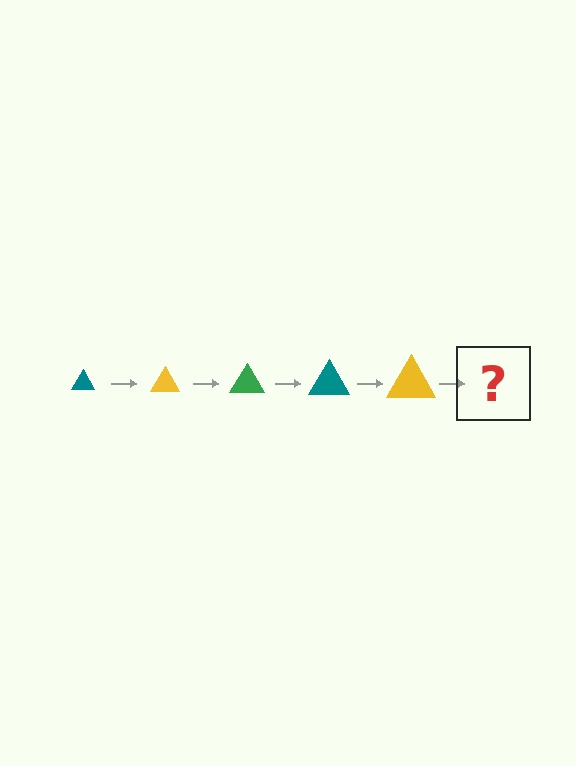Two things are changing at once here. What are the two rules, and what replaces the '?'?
The two rules are that the triangle grows larger each step and the color cycles through teal, yellow, and green. The '?' should be a green triangle, larger than the previous one.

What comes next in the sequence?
The next element should be a green triangle, larger than the previous one.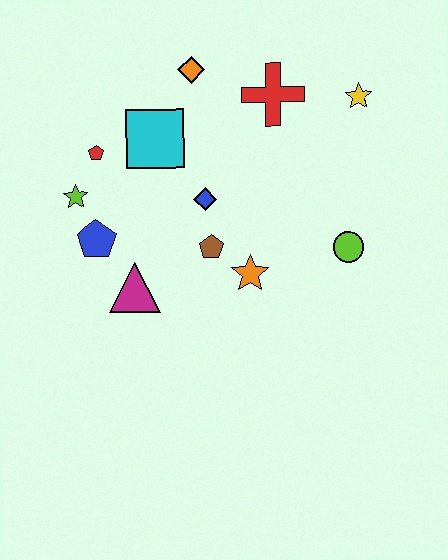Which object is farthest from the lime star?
The yellow star is farthest from the lime star.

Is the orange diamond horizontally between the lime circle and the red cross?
No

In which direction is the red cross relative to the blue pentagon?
The red cross is to the right of the blue pentagon.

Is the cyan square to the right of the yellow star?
No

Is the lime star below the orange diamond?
Yes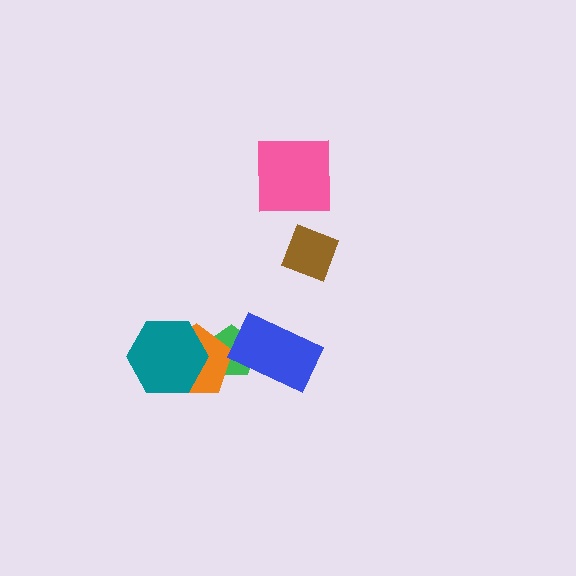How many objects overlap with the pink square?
0 objects overlap with the pink square.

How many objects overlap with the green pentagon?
2 objects overlap with the green pentagon.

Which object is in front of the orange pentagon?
The teal hexagon is in front of the orange pentagon.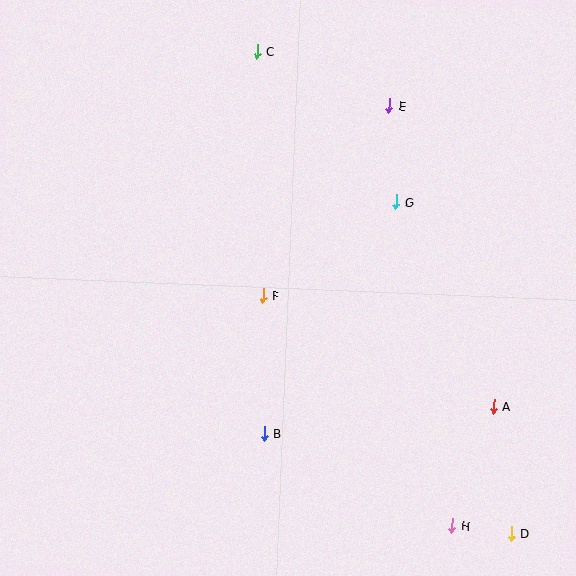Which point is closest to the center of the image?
Point F at (263, 296) is closest to the center.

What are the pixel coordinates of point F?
Point F is at (263, 296).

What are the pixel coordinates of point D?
Point D is at (511, 533).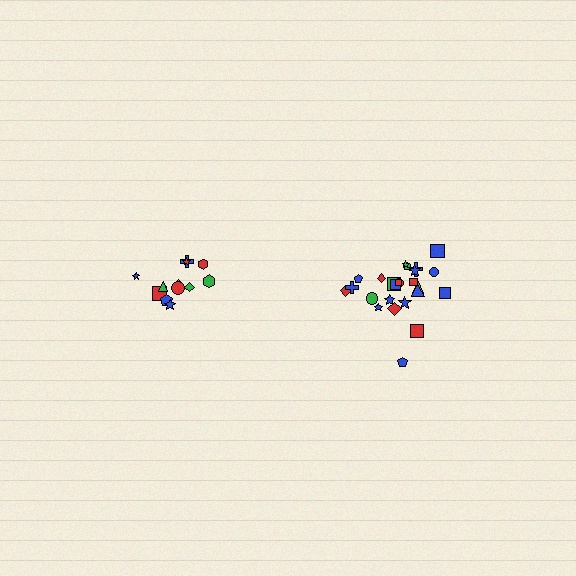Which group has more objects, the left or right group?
The right group.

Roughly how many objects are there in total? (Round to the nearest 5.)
Roughly 35 objects in total.